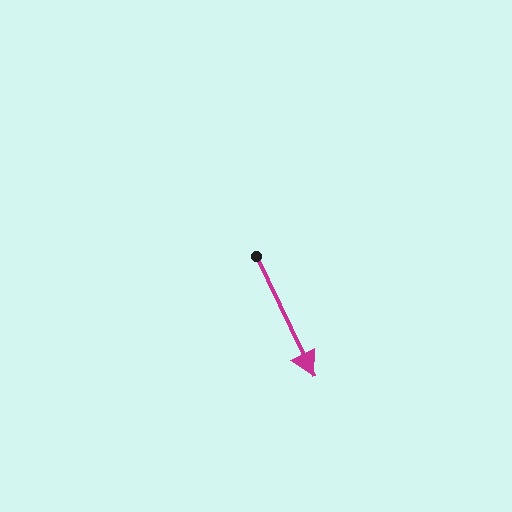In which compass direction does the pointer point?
Southeast.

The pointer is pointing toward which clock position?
Roughly 5 o'clock.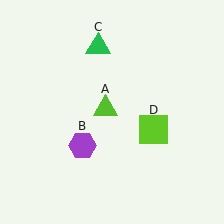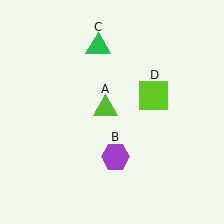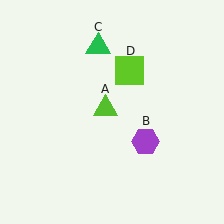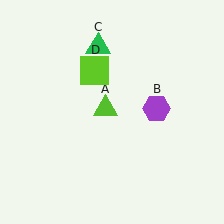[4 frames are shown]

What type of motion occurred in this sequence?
The purple hexagon (object B), lime square (object D) rotated counterclockwise around the center of the scene.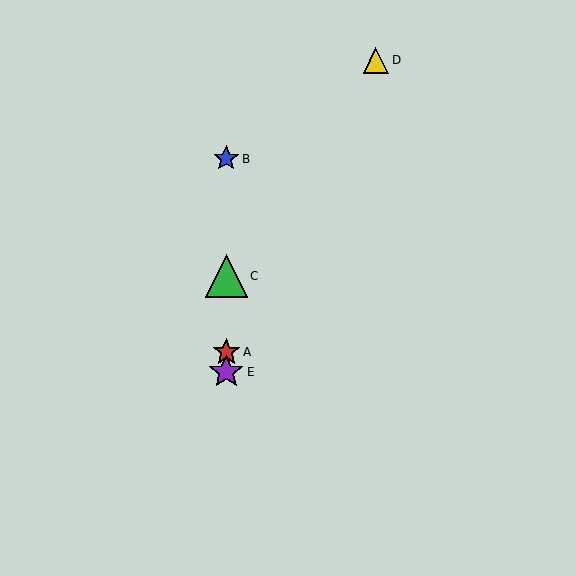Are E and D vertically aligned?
No, E is at x≈226 and D is at x≈376.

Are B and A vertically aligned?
Yes, both are at x≈226.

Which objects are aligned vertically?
Objects A, B, C, E are aligned vertically.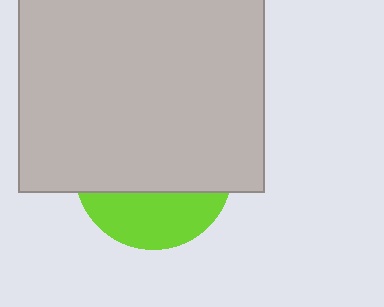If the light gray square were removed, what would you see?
You would see the complete lime circle.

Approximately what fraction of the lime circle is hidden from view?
Roughly 68% of the lime circle is hidden behind the light gray square.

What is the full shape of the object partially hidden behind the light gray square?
The partially hidden object is a lime circle.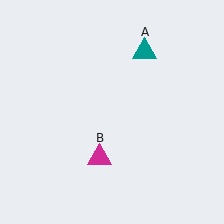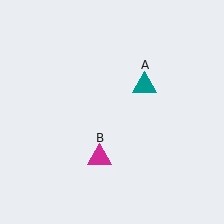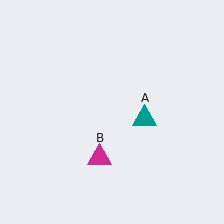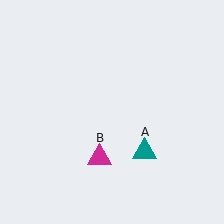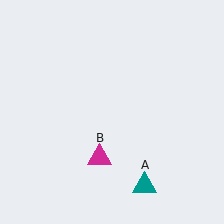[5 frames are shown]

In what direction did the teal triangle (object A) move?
The teal triangle (object A) moved down.